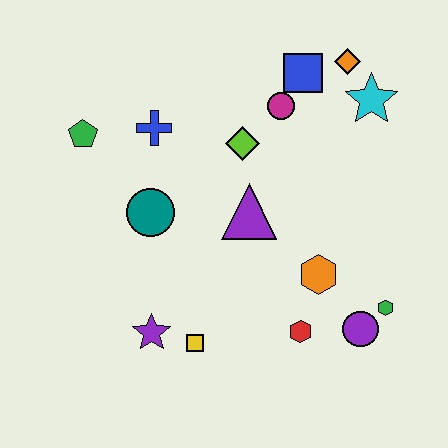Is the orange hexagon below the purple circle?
No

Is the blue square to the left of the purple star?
No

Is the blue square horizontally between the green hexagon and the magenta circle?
Yes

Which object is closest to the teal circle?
The blue cross is closest to the teal circle.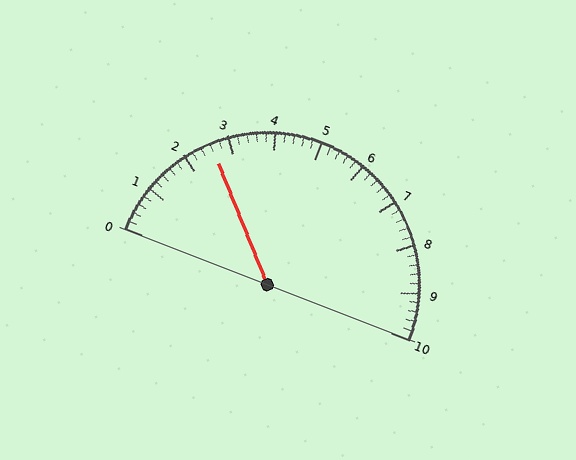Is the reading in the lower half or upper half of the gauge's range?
The reading is in the lower half of the range (0 to 10).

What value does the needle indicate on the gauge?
The needle indicates approximately 2.6.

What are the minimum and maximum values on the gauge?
The gauge ranges from 0 to 10.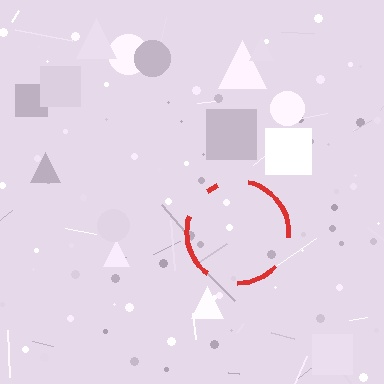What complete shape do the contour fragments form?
The contour fragments form a circle.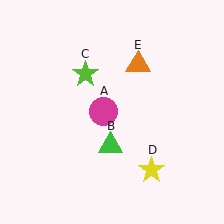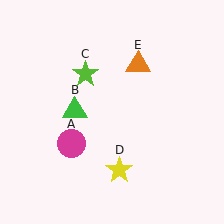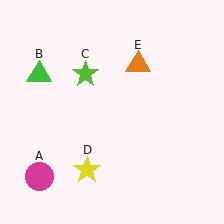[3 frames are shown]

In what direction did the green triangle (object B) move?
The green triangle (object B) moved up and to the left.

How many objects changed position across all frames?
3 objects changed position: magenta circle (object A), green triangle (object B), yellow star (object D).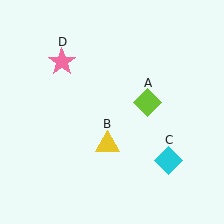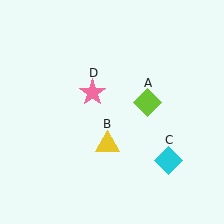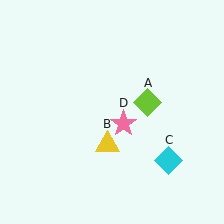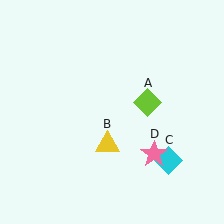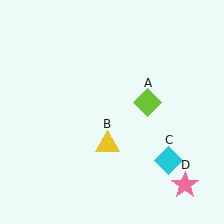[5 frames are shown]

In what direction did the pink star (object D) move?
The pink star (object D) moved down and to the right.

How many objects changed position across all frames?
1 object changed position: pink star (object D).